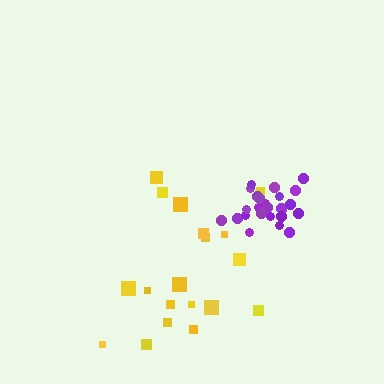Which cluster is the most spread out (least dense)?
Yellow.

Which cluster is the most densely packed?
Purple.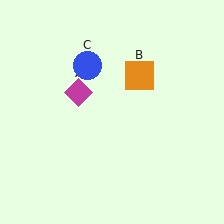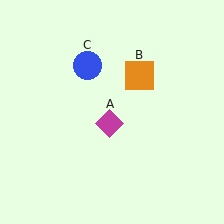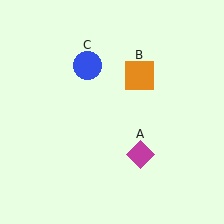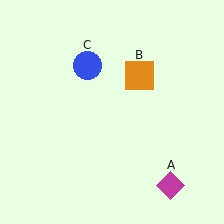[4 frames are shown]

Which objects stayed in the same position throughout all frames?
Orange square (object B) and blue circle (object C) remained stationary.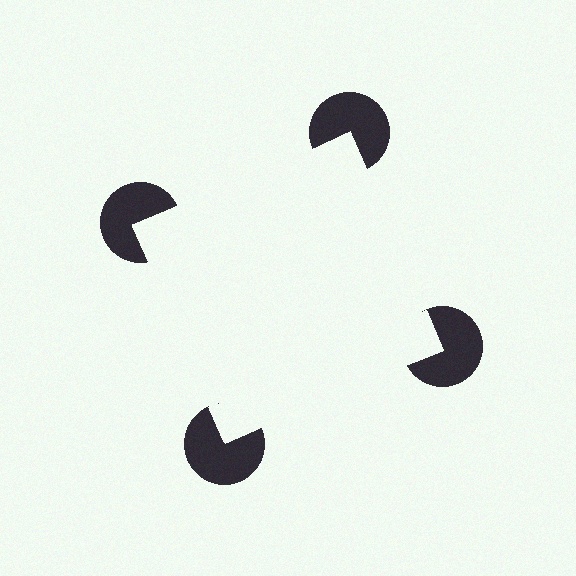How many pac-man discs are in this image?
There are 4 — one at each vertex of the illusory square.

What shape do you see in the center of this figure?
An illusory square — its edges are inferred from the aligned wedge cuts in the pac-man discs, not physically drawn.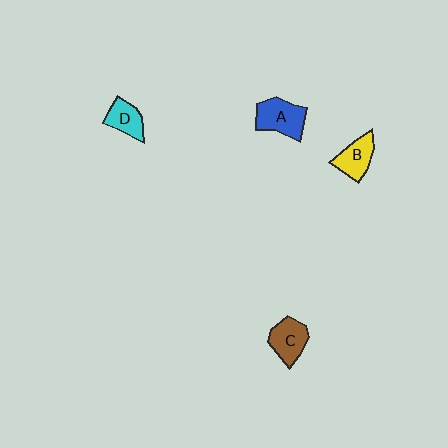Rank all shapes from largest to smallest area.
From largest to smallest: A (blue), C (brown), B (yellow), D (cyan).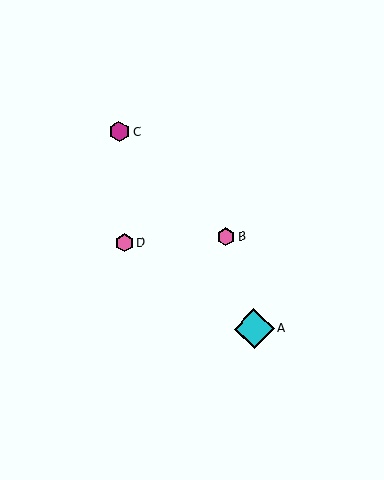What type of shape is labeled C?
Shape C is a magenta hexagon.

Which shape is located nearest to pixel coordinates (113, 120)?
The magenta hexagon (labeled C) at (120, 132) is nearest to that location.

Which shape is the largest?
The cyan diamond (labeled A) is the largest.